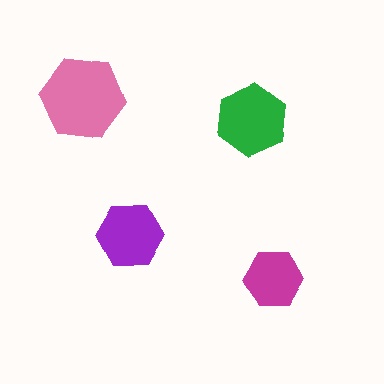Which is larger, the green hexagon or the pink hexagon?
The pink one.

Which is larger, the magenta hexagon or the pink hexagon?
The pink one.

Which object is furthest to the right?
The magenta hexagon is rightmost.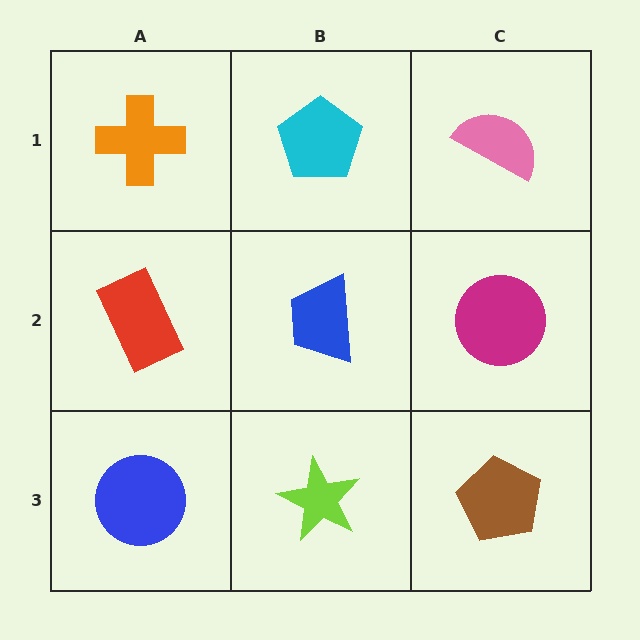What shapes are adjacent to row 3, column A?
A red rectangle (row 2, column A), a lime star (row 3, column B).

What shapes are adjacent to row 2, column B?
A cyan pentagon (row 1, column B), a lime star (row 3, column B), a red rectangle (row 2, column A), a magenta circle (row 2, column C).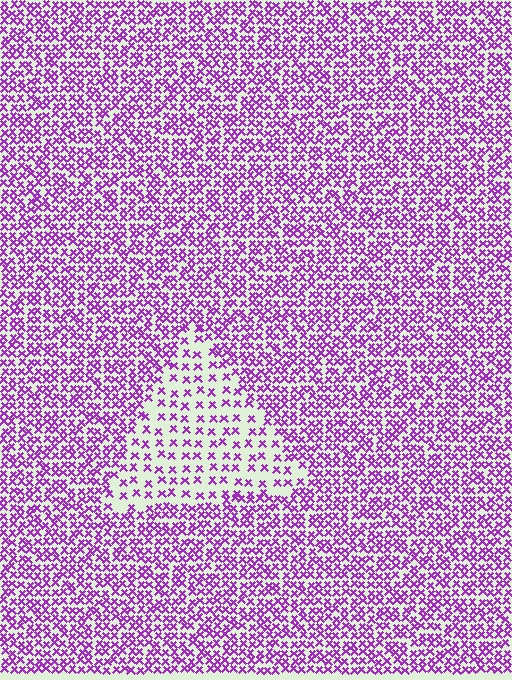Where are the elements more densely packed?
The elements are more densely packed outside the triangle boundary.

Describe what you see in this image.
The image contains small purple elements arranged at two different densities. A triangle-shaped region is visible where the elements are less densely packed than the surrounding area.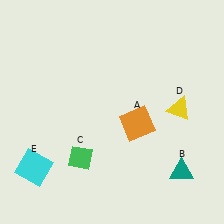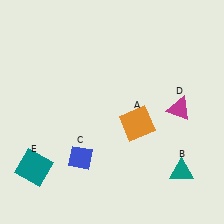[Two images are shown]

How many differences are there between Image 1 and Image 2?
There are 3 differences between the two images.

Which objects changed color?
C changed from green to blue. D changed from yellow to magenta. E changed from cyan to teal.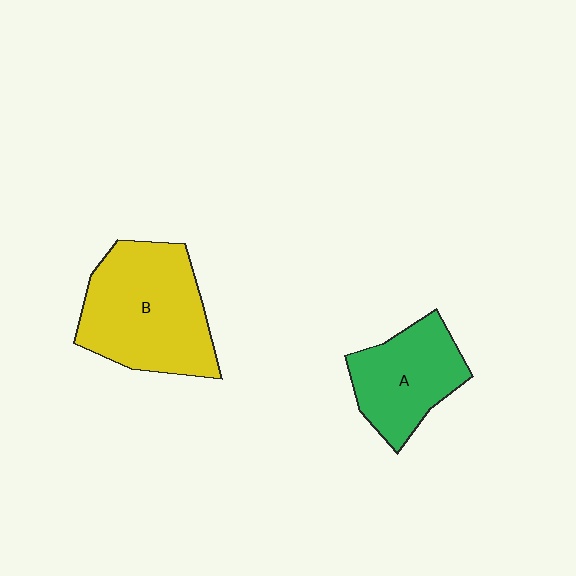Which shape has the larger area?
Shape B (yellow).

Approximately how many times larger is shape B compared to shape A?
Approximately 1.5 times.